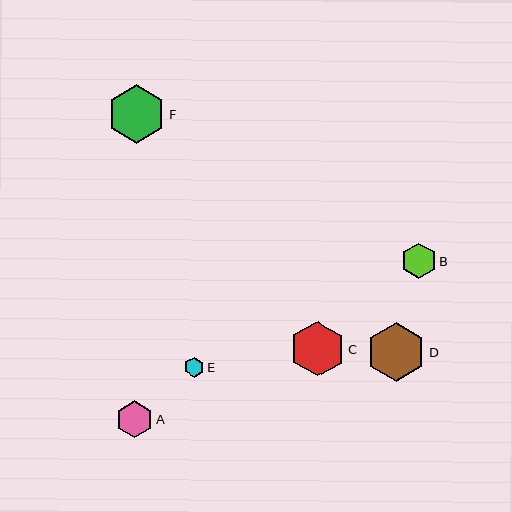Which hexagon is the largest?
Hexagon D is the largest with a size of approximately 59 pixels.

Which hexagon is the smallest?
Hexagon E is the smallest with a size of approximately 21 pixels.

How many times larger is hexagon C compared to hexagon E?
Hexagon C is approximately 2.7 times the size of hexagon E.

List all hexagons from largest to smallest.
From largest to smallest: D, F, C, A, B, E.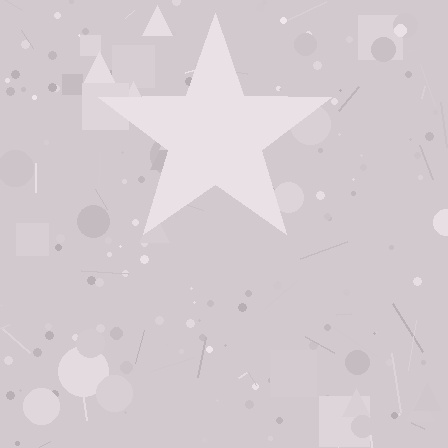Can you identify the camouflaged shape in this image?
The camouflaged shape is a star.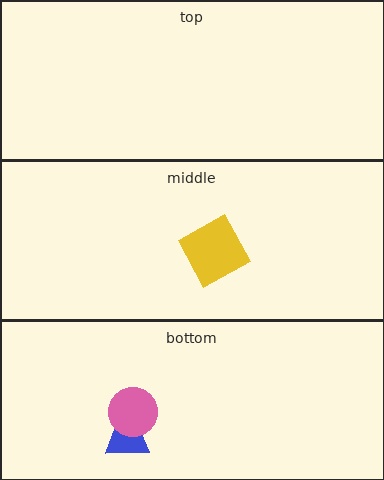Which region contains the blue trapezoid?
The bottom region.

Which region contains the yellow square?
The middle region.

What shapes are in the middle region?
The yellow square.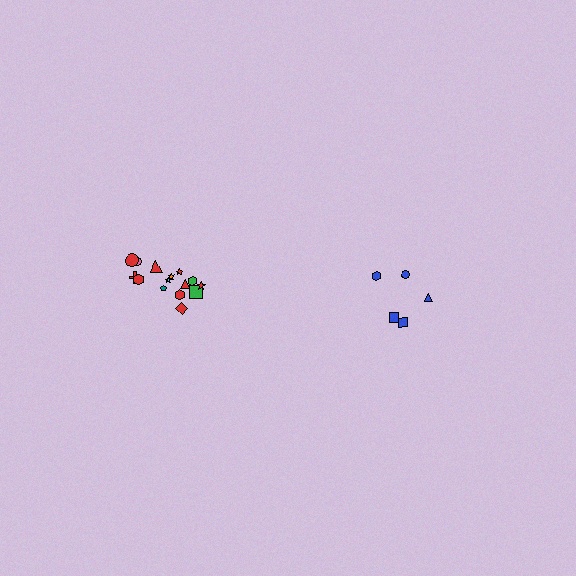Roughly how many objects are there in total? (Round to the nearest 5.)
Roughly 20 objects in total.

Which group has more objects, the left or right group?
The left group.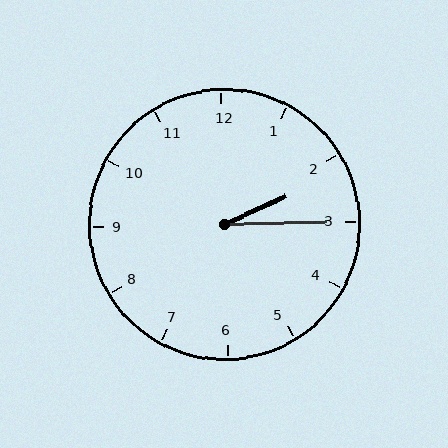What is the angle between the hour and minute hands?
Approximately 22 degrees.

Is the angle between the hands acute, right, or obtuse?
It is acute.